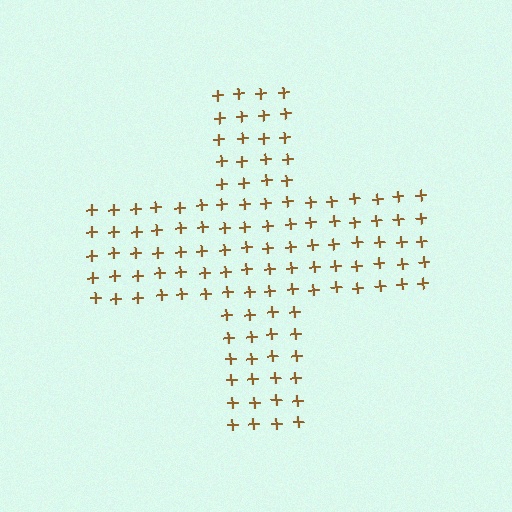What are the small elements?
The small elements are plus signs.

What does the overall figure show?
The overall figure shows a cross.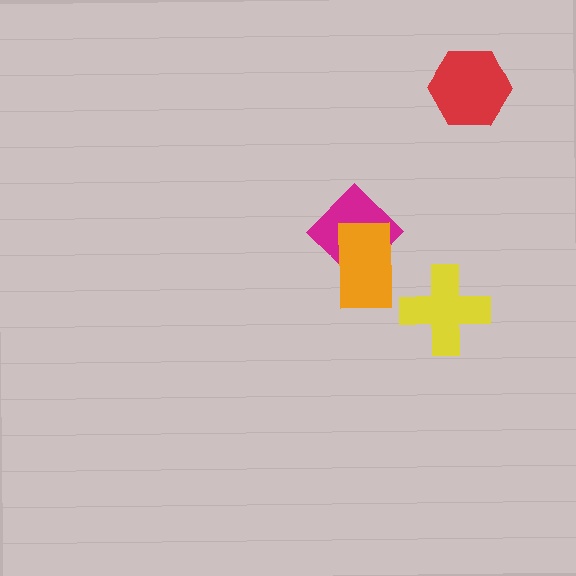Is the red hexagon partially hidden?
No, no other shape covers it.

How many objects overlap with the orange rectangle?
1 object overlaps with the orange rectangle.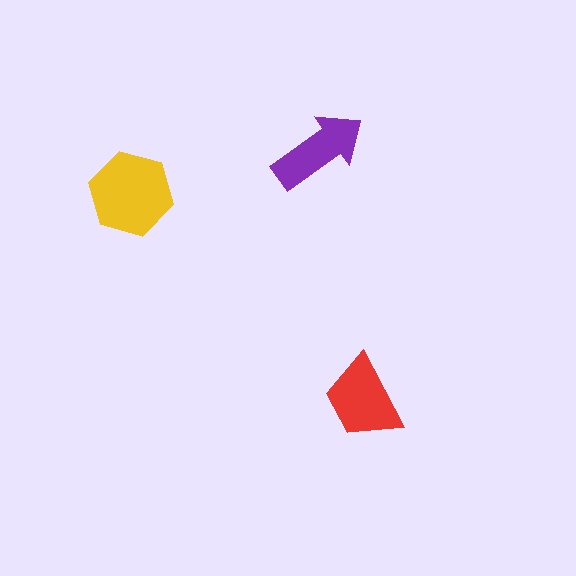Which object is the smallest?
The purple arrow.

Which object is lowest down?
The red trapezoid is bottommost.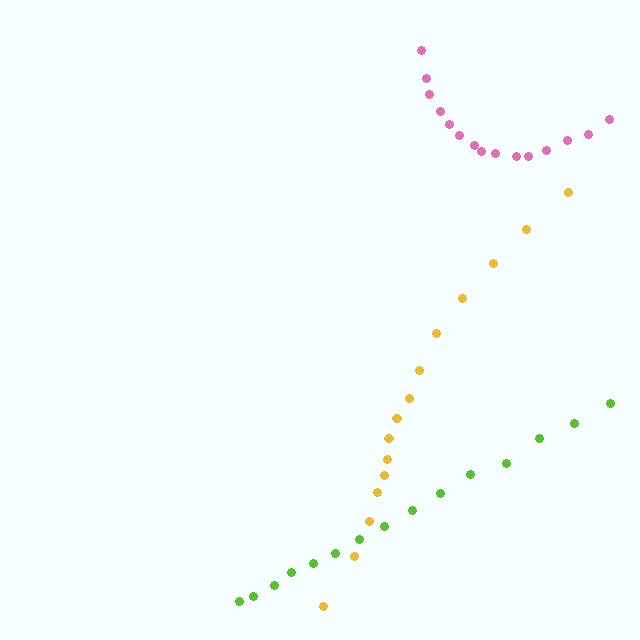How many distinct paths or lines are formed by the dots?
There are 3 distinct paths.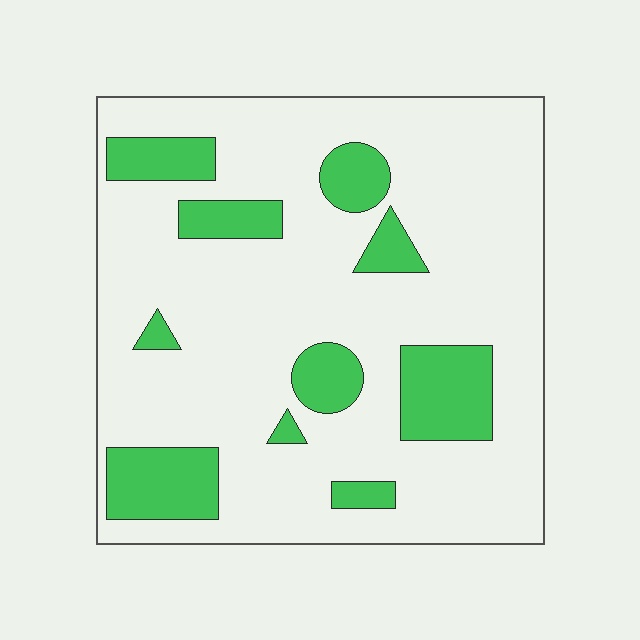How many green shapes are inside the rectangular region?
10.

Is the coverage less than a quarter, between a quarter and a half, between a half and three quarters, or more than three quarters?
Less than a quarter.